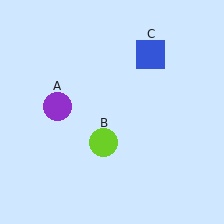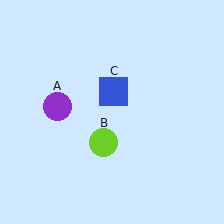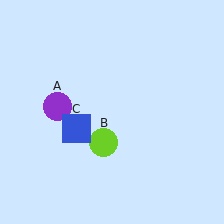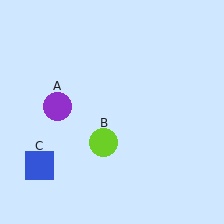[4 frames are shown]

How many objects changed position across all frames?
1 object changed position: blue square (object C).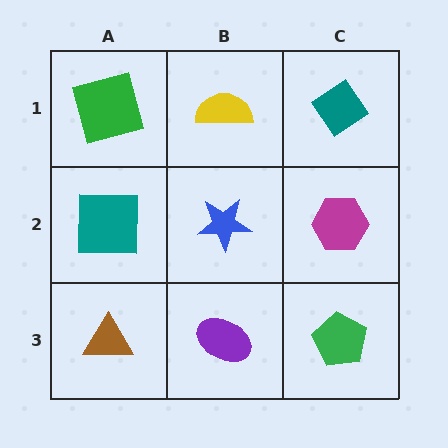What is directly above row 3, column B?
A blue star.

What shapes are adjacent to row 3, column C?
A magenta hexagon (row 2, column C), a purple ellipse (row 3, column B).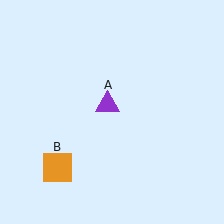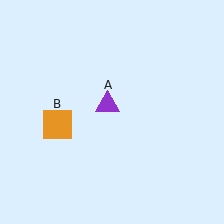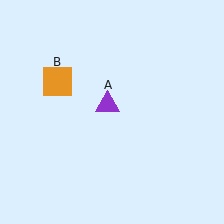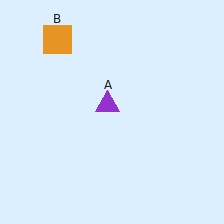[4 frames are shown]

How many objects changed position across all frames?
1 object changed position: orange square (object B).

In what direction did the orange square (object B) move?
The orange square (object B) moved up.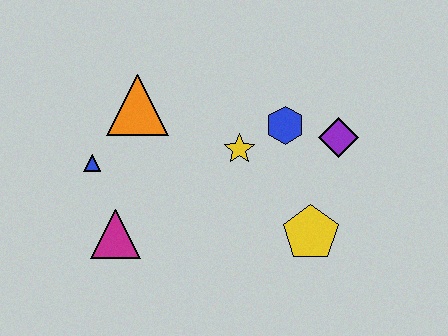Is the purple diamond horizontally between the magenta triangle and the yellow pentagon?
No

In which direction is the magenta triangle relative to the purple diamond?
The magenta triangle is to the left of the purple diamond.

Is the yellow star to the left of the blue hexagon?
Yes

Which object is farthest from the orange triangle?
The yellow pentagon is farthest from the orange triangle.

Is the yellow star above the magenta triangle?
Yes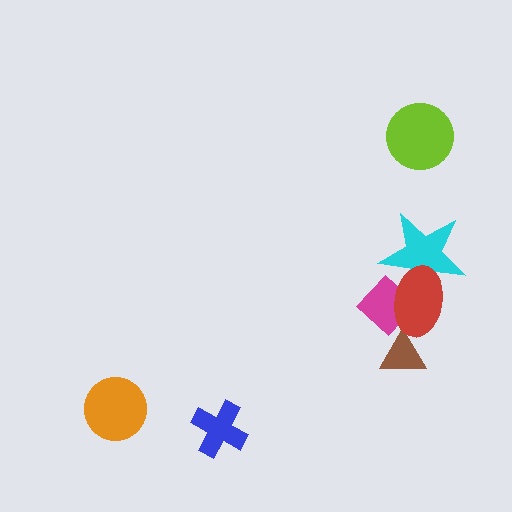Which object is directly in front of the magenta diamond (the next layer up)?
The cyan star is directly in front of the magenta diamond.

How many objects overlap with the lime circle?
0 objects overlap with the lime circle.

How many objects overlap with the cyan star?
2 objects overlap with the cyan star.